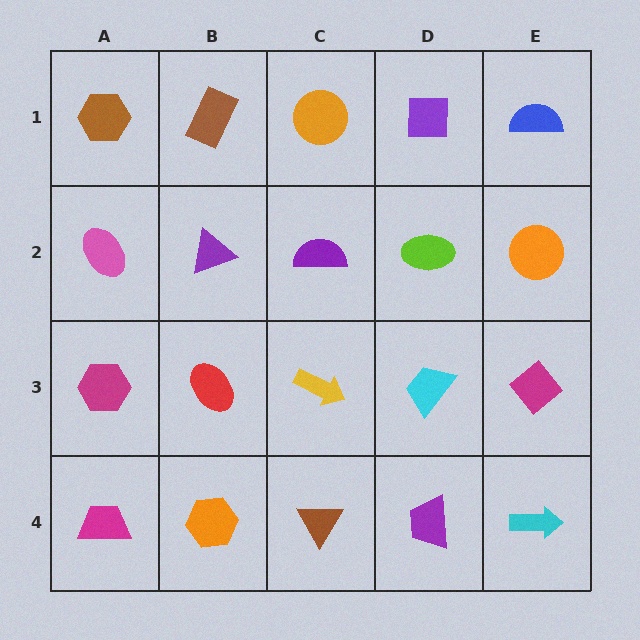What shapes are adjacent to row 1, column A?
A pink ellipse (row 2, column A), a brown rectangle (row 1, column B).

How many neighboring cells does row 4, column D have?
3.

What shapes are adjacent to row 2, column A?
A brown hexagon (row 1, column A), a magenta hexagon (row 3, column A), a purple triangle (row 2, column B).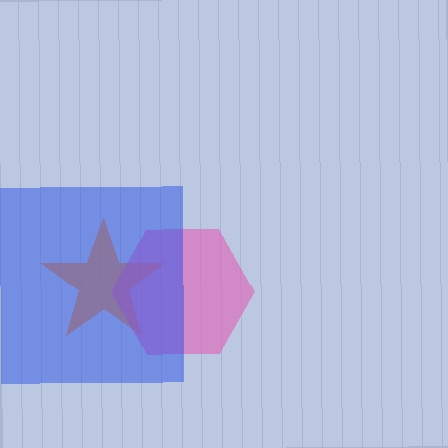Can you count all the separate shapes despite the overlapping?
Yes, there are 3 separate shapes.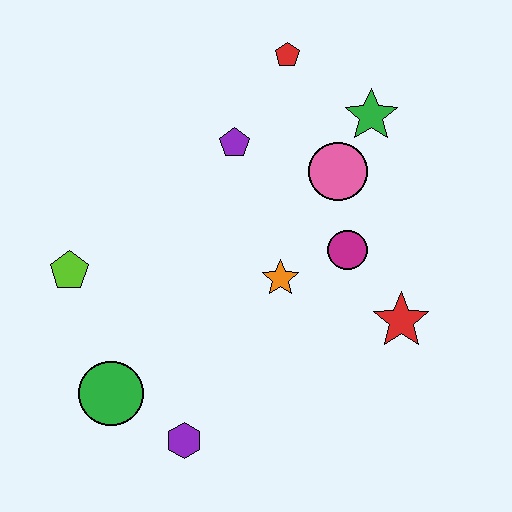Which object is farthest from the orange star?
The red pentagon is farthest from the orange star.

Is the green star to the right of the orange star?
Yes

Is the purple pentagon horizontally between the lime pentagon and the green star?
Yes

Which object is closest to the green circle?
The purple hexagon is closest to the green circle.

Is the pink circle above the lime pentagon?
Yes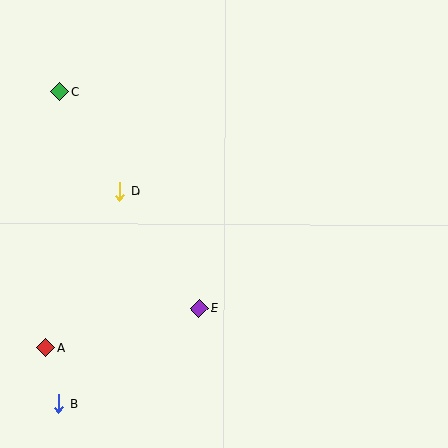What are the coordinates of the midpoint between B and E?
The midpoint between B and E is at (129, 356).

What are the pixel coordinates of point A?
Point A is at (46, 348).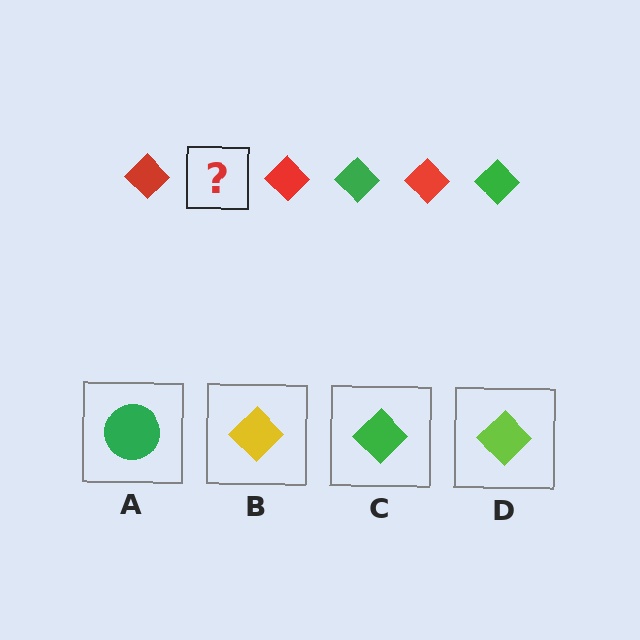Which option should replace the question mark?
Option C.